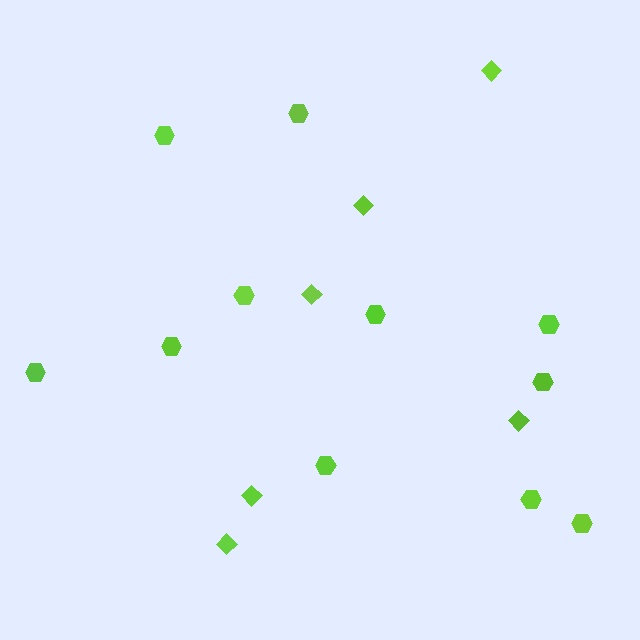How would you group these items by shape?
There are 2 groups: one group of hexagons (11) and one group of diamonds (6).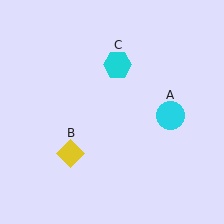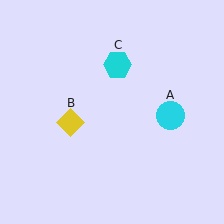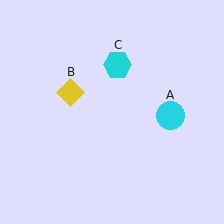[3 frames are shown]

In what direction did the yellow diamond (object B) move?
The yellow diamond (object B) moved up.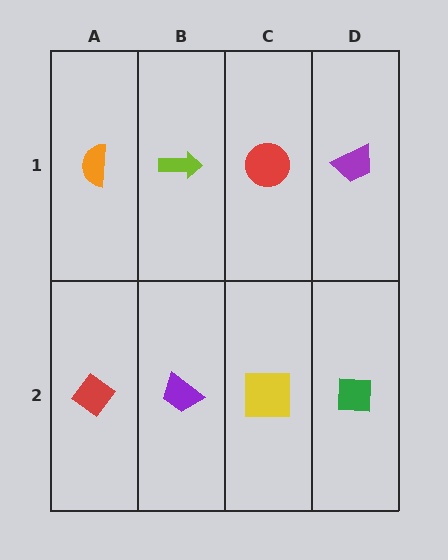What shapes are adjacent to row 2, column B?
A lime arrow (row 1, column B), a red diamond (row 2, column A), a yellow square (row 2, column C).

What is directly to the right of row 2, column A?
A purple trapezoid.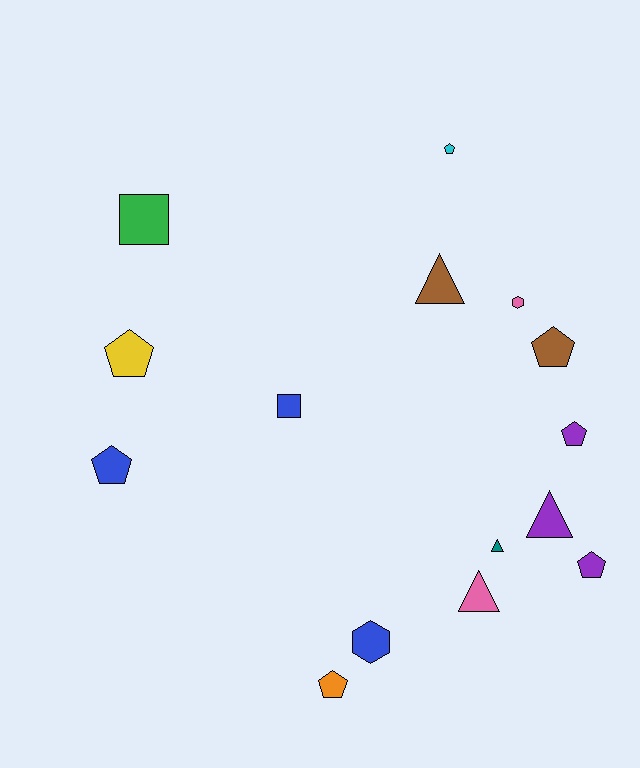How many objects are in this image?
There are 15 objects.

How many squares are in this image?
There are 2 squares.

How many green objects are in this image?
There is 1 green object.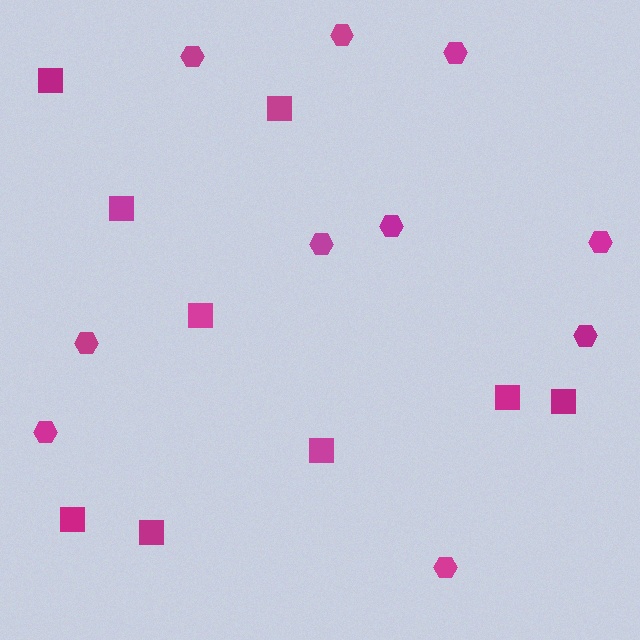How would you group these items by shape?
There are 2 groups: one group of hexagons (10) and one group of squares (9).